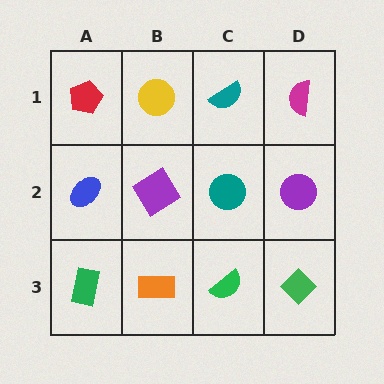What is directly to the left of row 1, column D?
A teal semicircle.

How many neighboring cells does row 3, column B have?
3.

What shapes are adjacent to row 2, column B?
A yellow circle (row 1, column B), an orange rectangle (row 3, column B), a blue ellipse (row 2, column A), a teal circle (row 2, column C).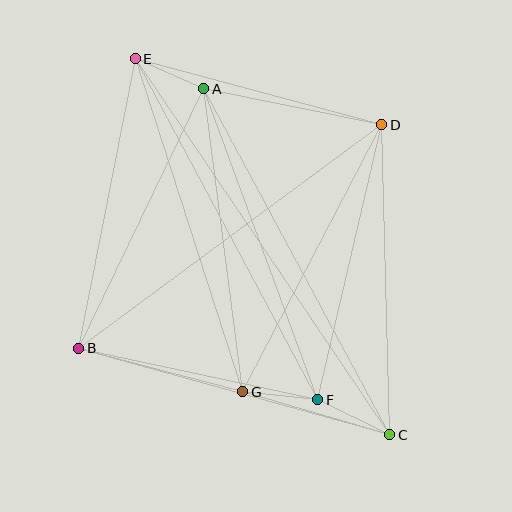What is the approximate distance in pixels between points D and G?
The distance between D and G is approximately 301 pixels.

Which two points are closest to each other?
Points A and E are closest to each other.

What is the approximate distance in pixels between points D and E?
The distance between D and E is approximately 255 pixels.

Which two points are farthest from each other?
Points C and E are farthest from each other.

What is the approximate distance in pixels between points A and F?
The distance between A and F is approximately 331 pixels.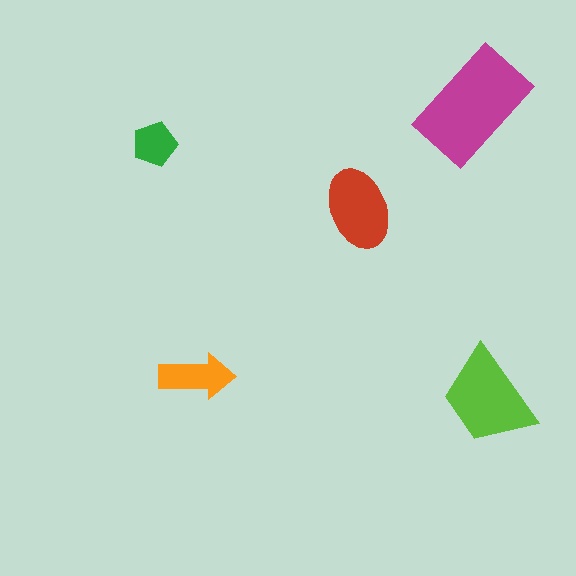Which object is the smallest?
The green pentagon.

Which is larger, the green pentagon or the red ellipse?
The red ellipse.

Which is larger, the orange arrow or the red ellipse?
The red ellipse.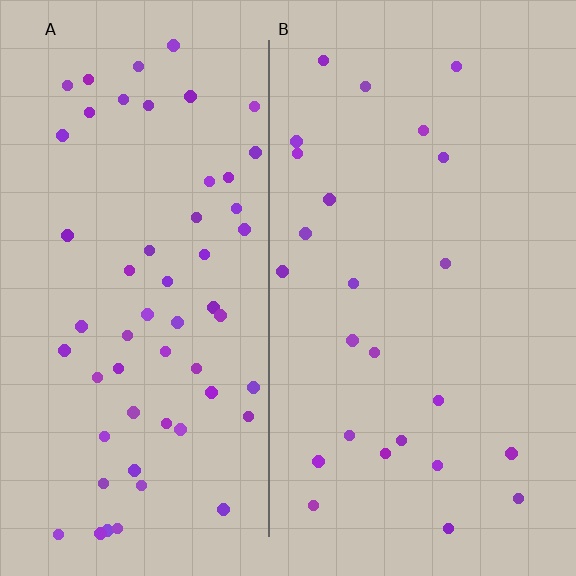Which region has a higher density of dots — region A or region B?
A (the left).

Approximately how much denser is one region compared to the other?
Approximately 2.3× — region A over region B.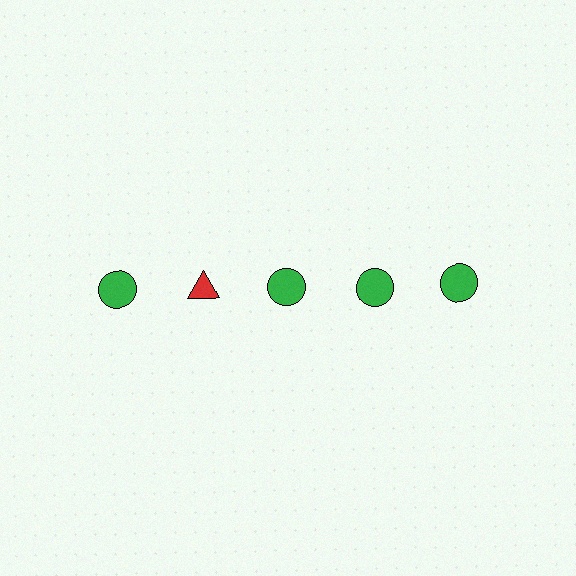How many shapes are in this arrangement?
There are 5 shapes arranged in a grid pattern.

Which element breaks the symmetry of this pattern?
The red triangle in the top row, second from left column breaks the symmetry. All other shapes are green circles.